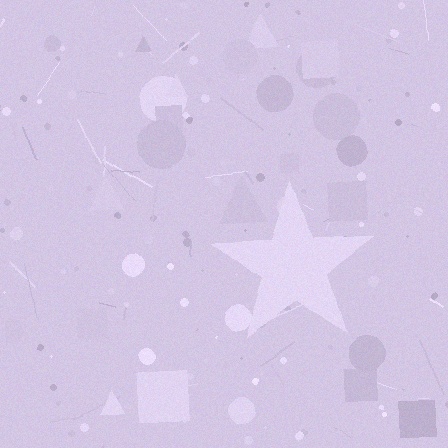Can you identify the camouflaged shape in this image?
The camouflaged shape is a star.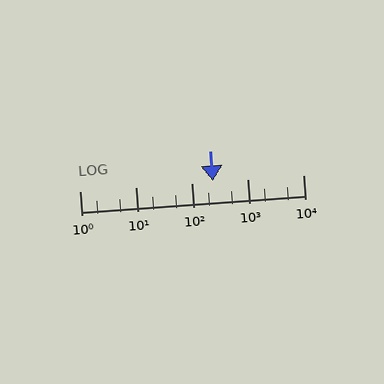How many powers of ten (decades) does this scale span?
The scale spans 4 decades, from 1 to 10000.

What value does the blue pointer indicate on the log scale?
The pointer indicates approximately 240.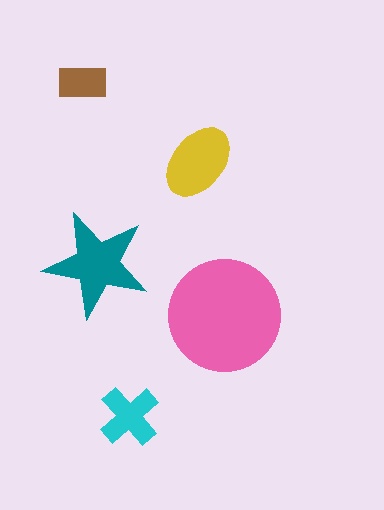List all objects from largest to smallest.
The pink circle, the teal star, the yellow ellipse, the cyan cross, the brown rectangle.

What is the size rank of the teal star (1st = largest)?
2nd.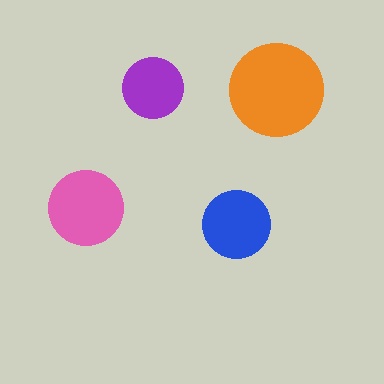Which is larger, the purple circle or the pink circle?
The pink one.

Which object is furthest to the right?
The orange circle is rightmost.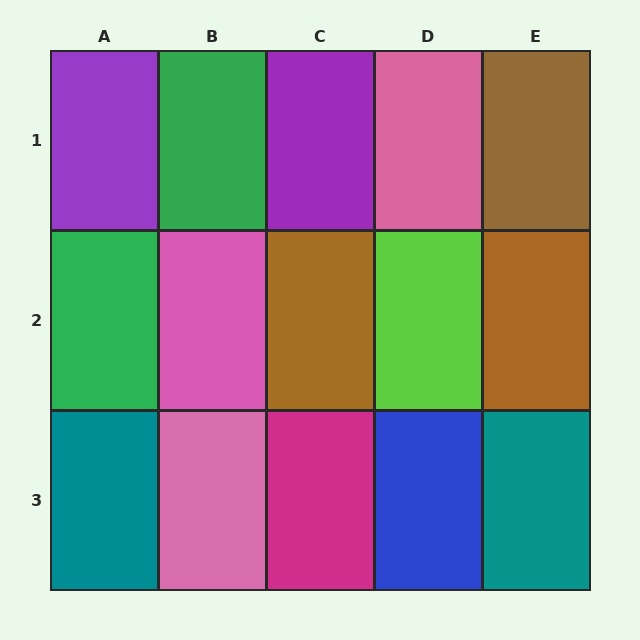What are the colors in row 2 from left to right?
Green, pink, brown, lime, brown.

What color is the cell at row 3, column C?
Magenta.